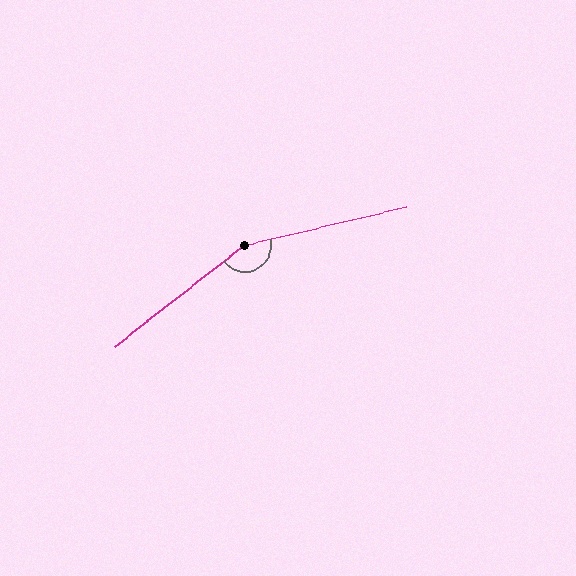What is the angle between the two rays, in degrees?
Approximately 155 degrees.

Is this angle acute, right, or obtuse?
It is obtuse.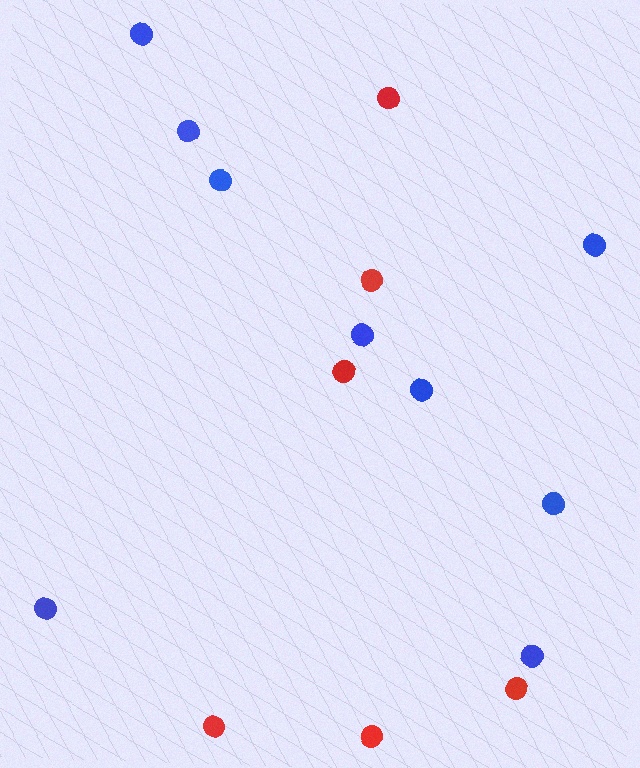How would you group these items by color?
There are 2 groups: one group of blue circles (9) and one group of red circles (6).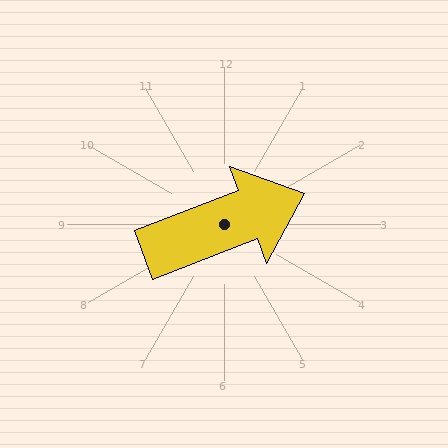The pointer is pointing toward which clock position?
Roughly 2 o'clock.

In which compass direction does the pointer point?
East.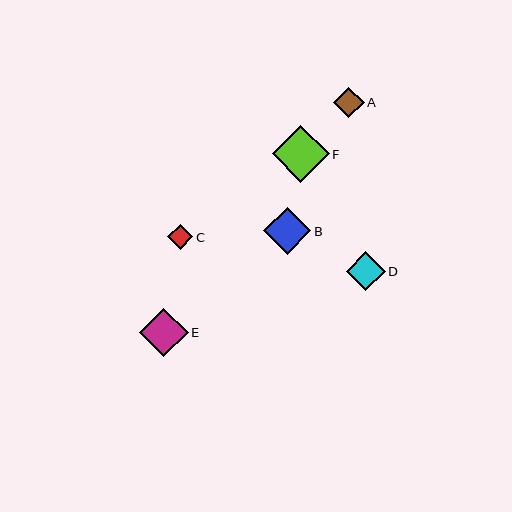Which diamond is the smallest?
Diamond C is the smallest with a size of approximately 24 pixels.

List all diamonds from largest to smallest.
From largest to smallest: F, E, B, D, A, C.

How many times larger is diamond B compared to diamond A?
Diamond B is approximately 1.5 times the size of diamond A.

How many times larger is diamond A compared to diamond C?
Diamond A is approximately 1.3 times the size of diamond C.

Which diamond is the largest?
Diamond F is the largest with a size of approximately 57 pixels.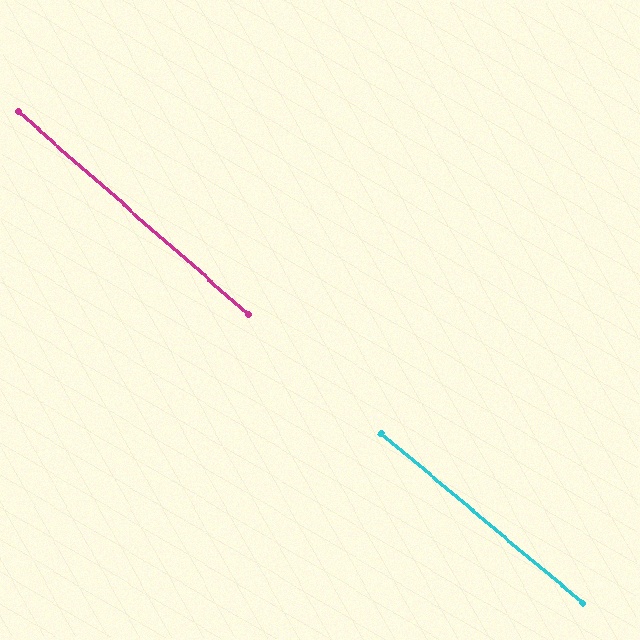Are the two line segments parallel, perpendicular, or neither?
Parallel — their directions differ by only 1.5°.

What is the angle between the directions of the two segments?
Approximately 1 degree.